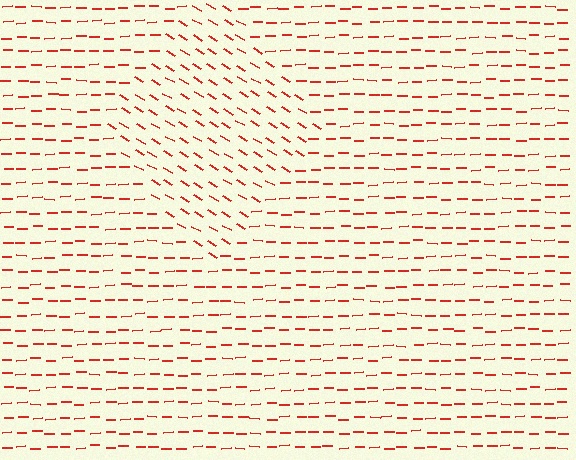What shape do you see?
I see a diamond.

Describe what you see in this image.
The image is filled with small red line segments. A diamond region in the image has lines oriented differently from the surrounding lines, creating a visible texture boundary.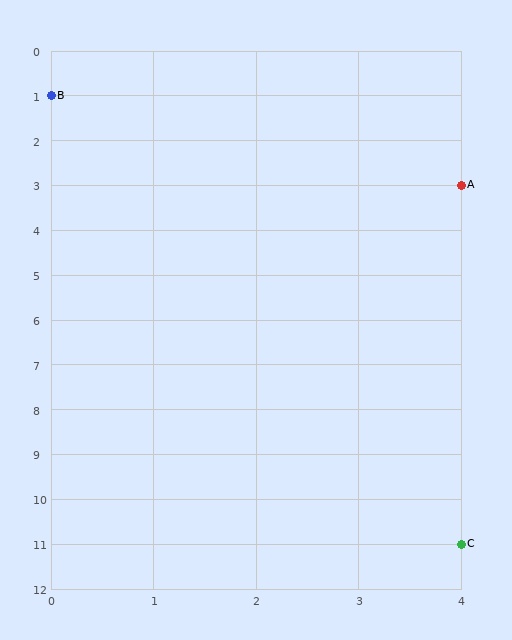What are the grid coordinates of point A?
Point A is at grid coordinates (4, 3).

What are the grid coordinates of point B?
Point B is at grid coordinates (0, 1).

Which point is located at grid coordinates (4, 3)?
Point A is at (4, 3).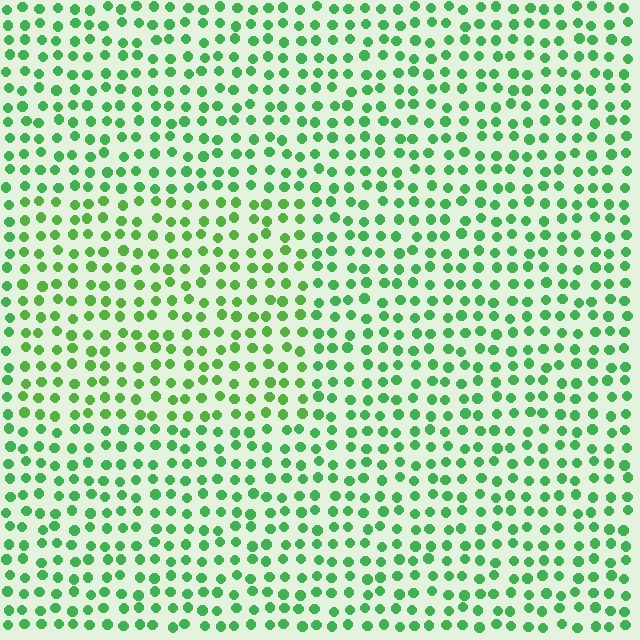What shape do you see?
I see a rectangle.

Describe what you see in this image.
The image is filled with small green elements in a uniform arrangement. A rectangle-shaped region is visible where the elements are tinted to a slightly different hue, forming a subtle color boundary.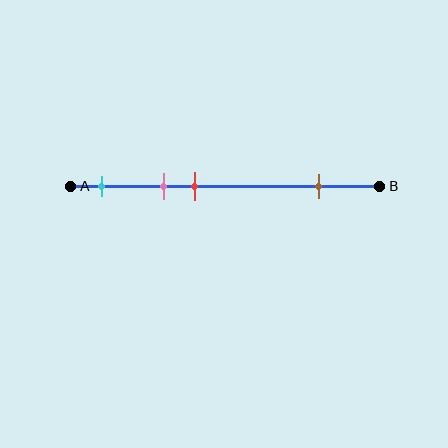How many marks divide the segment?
There are 4 marks dividing the segment.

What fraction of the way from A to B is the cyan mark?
The cyan mark is approximately 10% (0.1) of the way from A to B.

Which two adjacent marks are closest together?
The pink and red marks are the closest adjacent pair.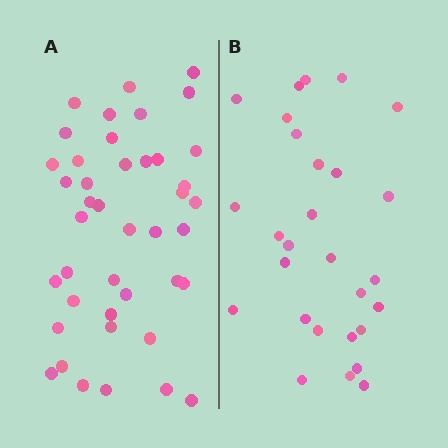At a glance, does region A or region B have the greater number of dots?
Region A (the left region) has more dots.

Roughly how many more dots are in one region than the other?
Region A has approximately 15 more dots than region B.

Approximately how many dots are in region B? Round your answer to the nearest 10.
About 30 dots. (The exact count is 28, which rounds to 30.)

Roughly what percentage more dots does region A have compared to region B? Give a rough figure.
About 50% more.